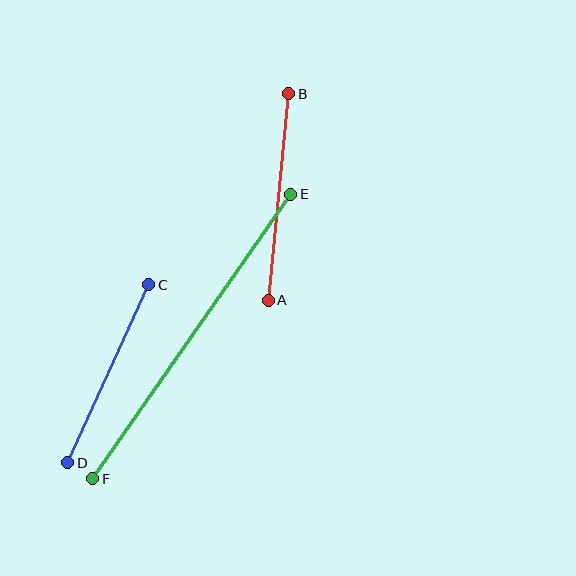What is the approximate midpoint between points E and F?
The midpoint is at approximately (192, 336) pixels.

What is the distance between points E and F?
The distance is approximately 347 pixels.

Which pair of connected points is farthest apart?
Points E and F are farthest apart.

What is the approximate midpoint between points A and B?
The midpoint is at approximately (278, 197) pixels.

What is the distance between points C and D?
The distance is approximately 195 pixels.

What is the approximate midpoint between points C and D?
The midpoint is at approximately (108, 374) pixels.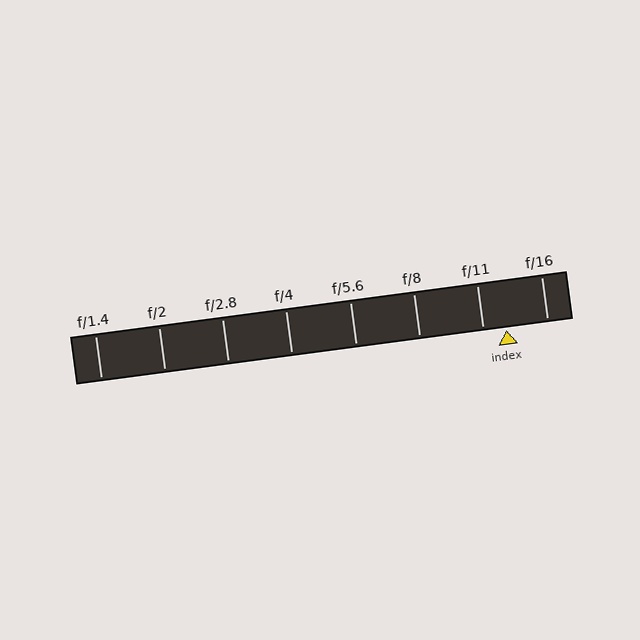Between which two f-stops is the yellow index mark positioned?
The index mark is between f/11 and f/16.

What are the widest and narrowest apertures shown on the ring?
The widest aperture shown is f/1.4 and the narrowest is f/16.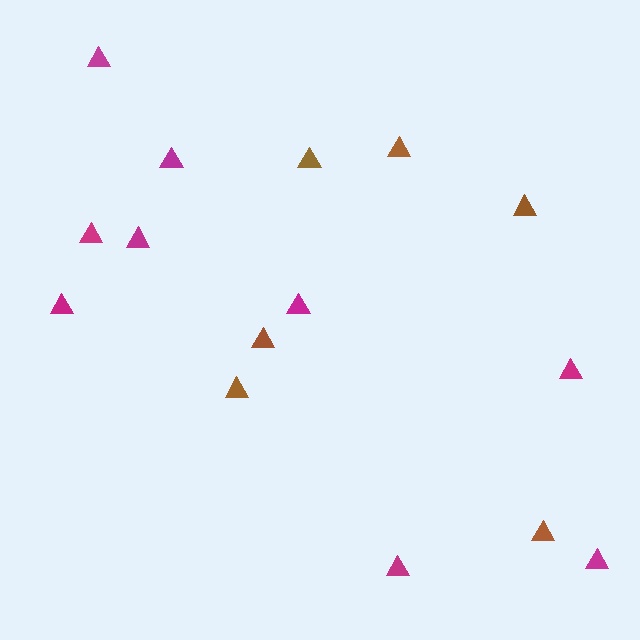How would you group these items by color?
There are 2 groups: one group of magenta triangles (9) and one group of brown triangles (6).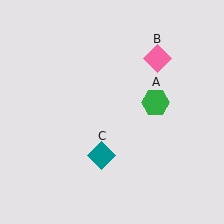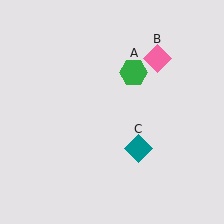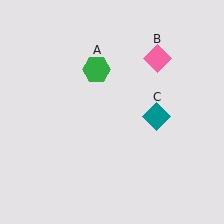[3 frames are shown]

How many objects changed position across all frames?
2 objects changed position: green hexagon (object A), teal diamond (object C).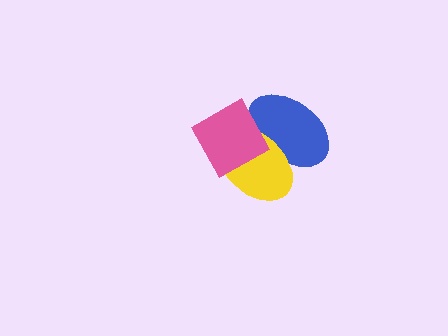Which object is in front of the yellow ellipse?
The pink diamond is in front of the yellow ellipse.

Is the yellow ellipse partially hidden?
Yes, it is partially covered by another shape.